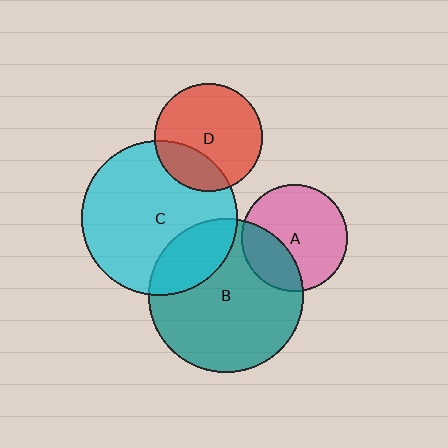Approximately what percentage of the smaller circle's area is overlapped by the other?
Approximately 25%.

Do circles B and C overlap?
Yes.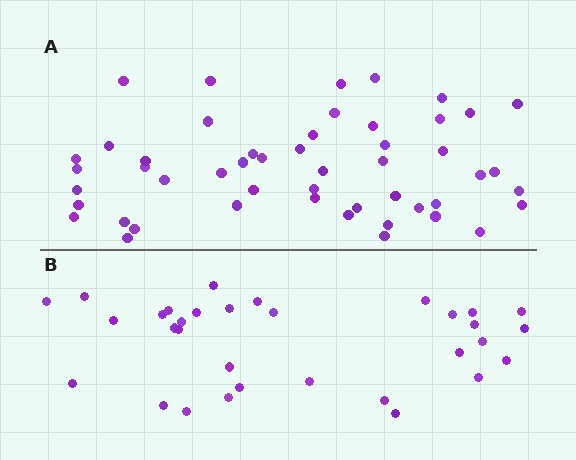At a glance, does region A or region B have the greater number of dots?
Region A (the top region) has more dots.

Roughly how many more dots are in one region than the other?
Region A has approximately 20 more dots than region B.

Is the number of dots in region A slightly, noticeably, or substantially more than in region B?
Region A has substantially more. The ratio is roughly 1.6 to 1.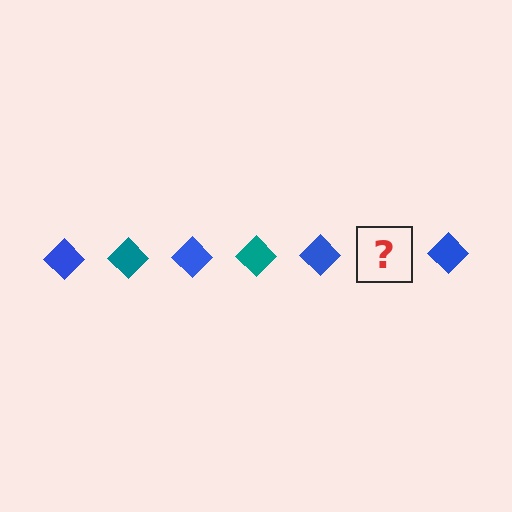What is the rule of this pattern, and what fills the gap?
The rule is that the pattern cycles through blue, teal diamonds. The gap should be filled with a teal diamond.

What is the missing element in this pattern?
The missing element is a teal diamond.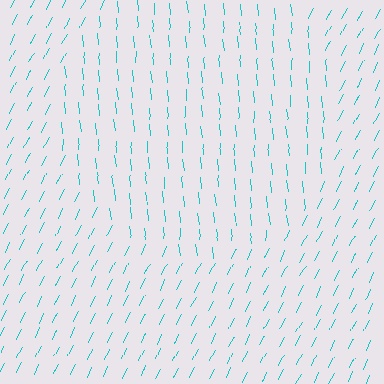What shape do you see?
I see a circle.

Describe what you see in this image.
The image is filled with small cyan line segments. A circle region in the image has lines oriented differently from the surrounding lines, creating a visible texture boundary.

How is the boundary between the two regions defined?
The boundary is defined purely by a change in line orientation (approximately 32 degrees difference). All lines are the same color and thickness.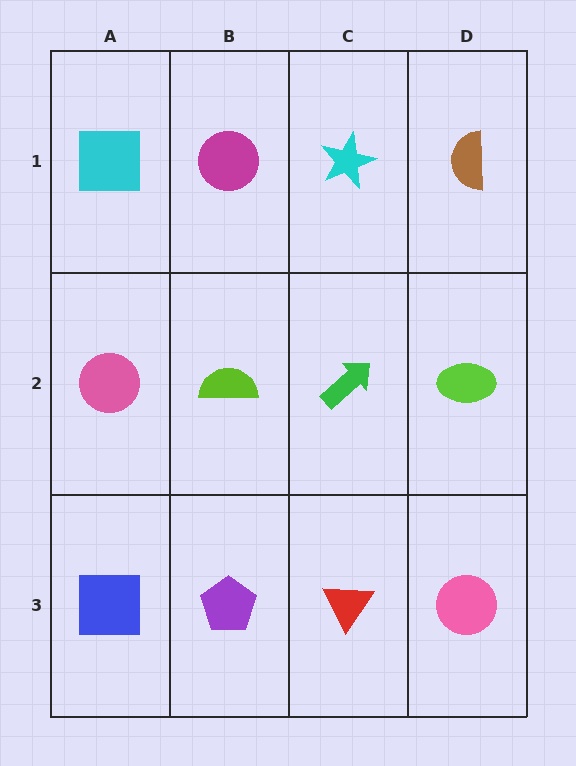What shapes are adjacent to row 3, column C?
A green arrow (row 2, column C), a purple pentagon (row 3, column B), a pink circle (row 3, column D).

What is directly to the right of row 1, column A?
A magenta circle.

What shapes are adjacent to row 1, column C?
A green arrow (row 2, column C), a magenta circle (row 1, column B), a brown semicircle (row 1, column D).